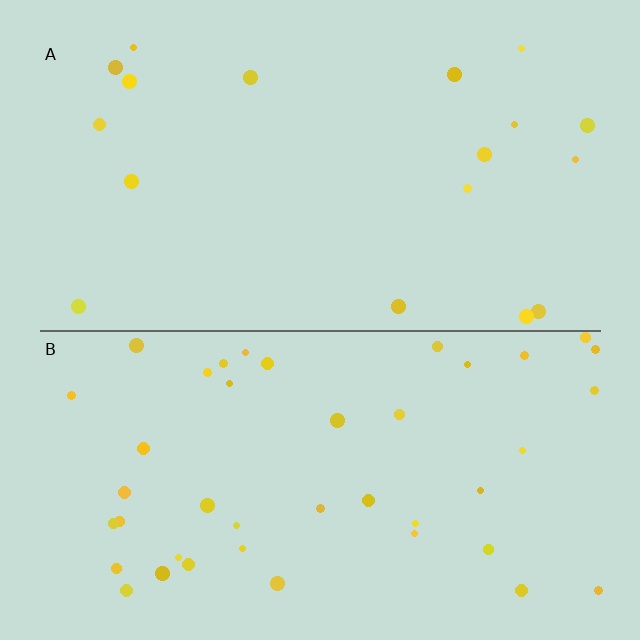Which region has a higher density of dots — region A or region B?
B (the bottom).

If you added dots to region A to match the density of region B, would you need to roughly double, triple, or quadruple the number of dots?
Approximately double.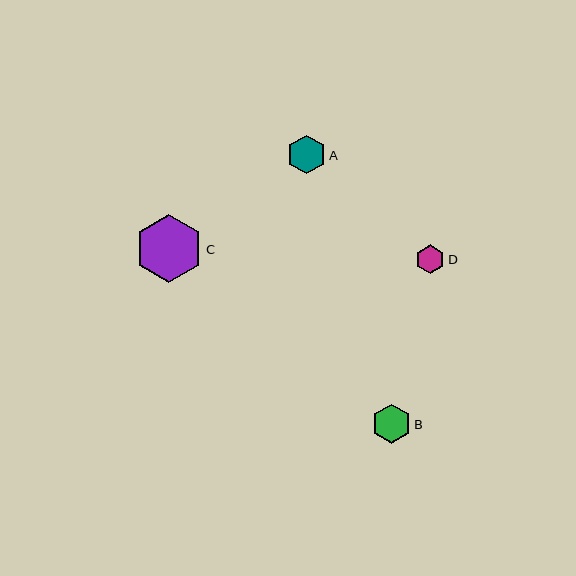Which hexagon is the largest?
Hexagon C is the largest with a size of approximately 68 pixels.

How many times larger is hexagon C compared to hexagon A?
Hexagon C is approximately 1.8 times the size of hexagon A.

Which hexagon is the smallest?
Hexagon D is the smallest with a size of approximately 29 pixels.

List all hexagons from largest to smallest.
From largest to smallest: C, B, A, D.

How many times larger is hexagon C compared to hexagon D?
Hexagon C is approximately 2.3 times the size of hexagon D.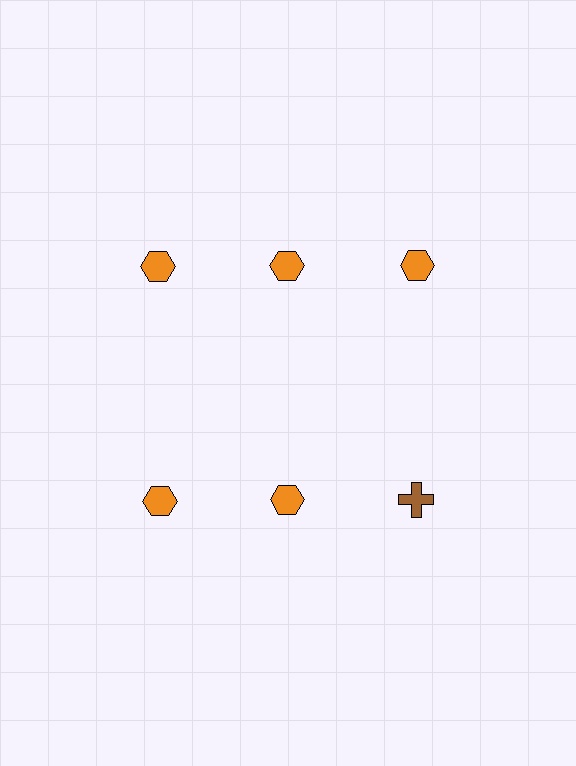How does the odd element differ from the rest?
It differs in both color (brown instead of orange) and shape (cross instead of hexagon).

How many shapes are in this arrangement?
There are 6 shapes arranged in a grid pattern.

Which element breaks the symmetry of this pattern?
The brown cross in the second row, center column breaks the symmetry. All other shapes are orange hexagons.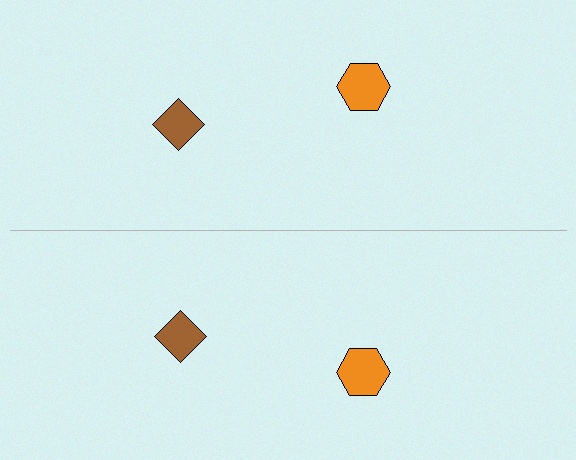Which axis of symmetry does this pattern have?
The pattern has a horizontal axis of symmetry running through the center of the image.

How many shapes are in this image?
There are 4 shapes in this image.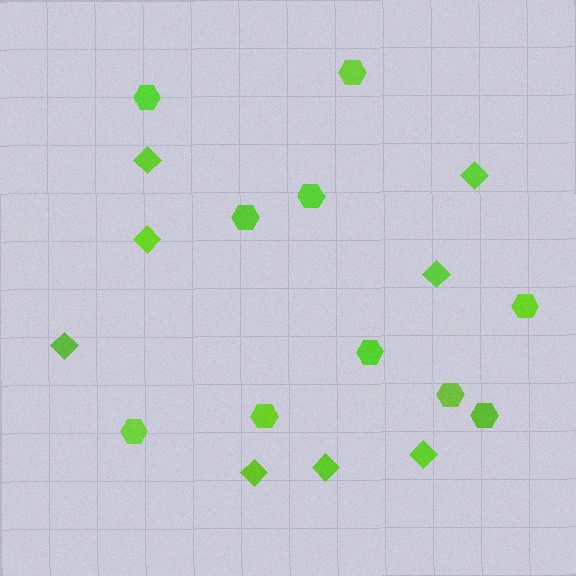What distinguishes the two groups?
There are 2 groups: one group of hexagons (10) and one group of diamonds (8).